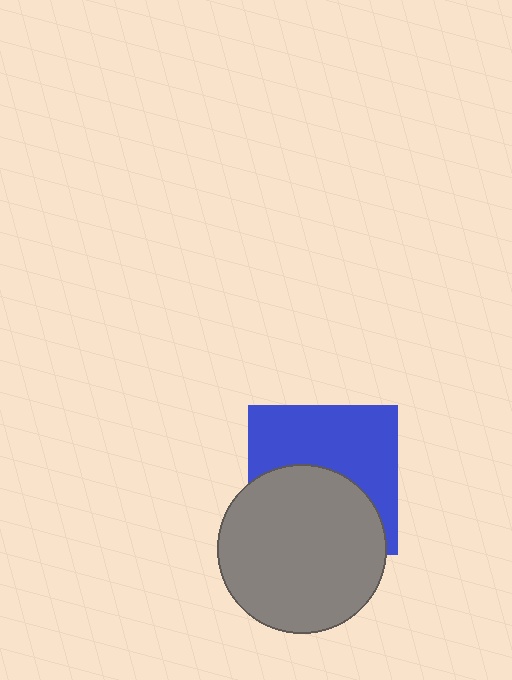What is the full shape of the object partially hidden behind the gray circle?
The partially hidden object is a blue square.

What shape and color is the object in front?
The object in front is a gray circle.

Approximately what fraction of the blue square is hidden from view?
Roughly 48% of the blue square is hidden behind the gray circle.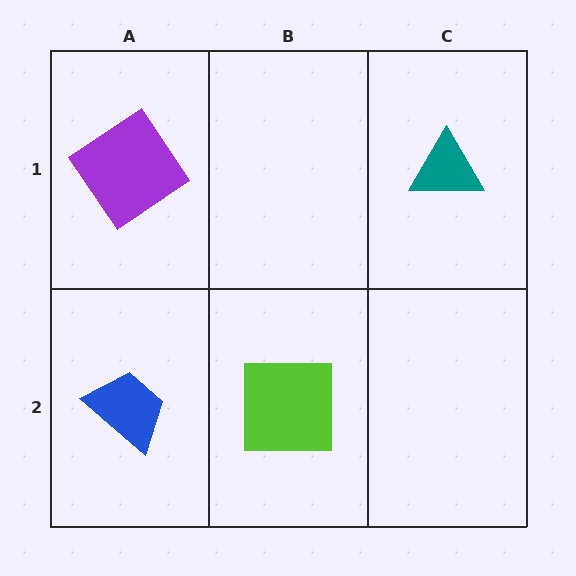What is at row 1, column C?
A teal triangle.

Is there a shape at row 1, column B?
No, that cell is empty.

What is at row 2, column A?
A blue trapezoid.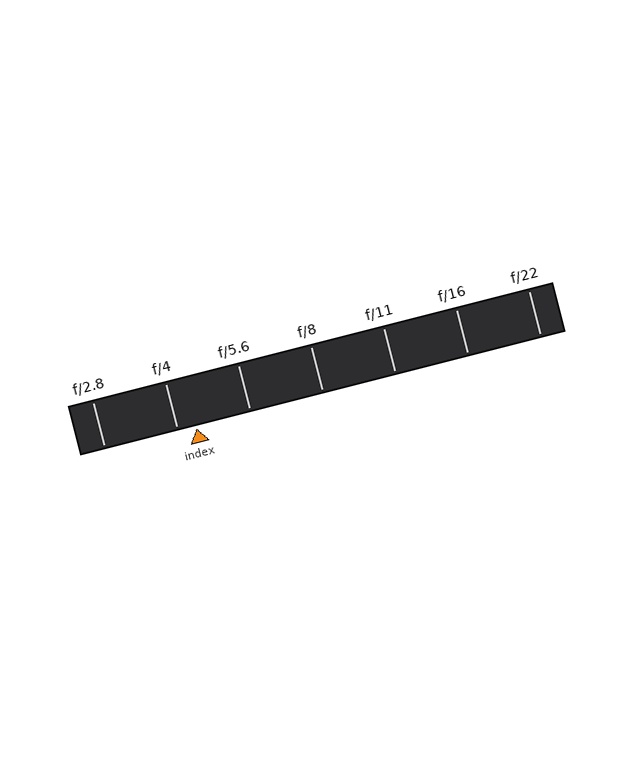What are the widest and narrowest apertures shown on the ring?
The widest aperture shown is f/2.8 and the narrowest is f/22.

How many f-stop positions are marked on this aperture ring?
There are 7 f-stop positions marked.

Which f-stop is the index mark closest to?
The index mark is closest to f/4.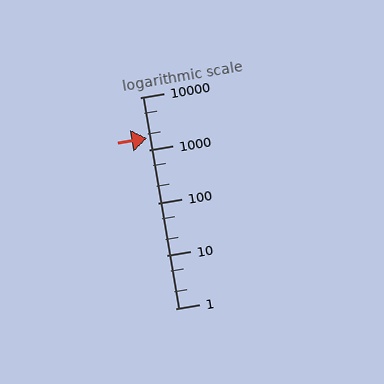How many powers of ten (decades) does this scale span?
The scale spans 4 decades, from 1 to 10000.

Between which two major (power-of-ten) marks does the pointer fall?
The pointer is between 1000 and 10000.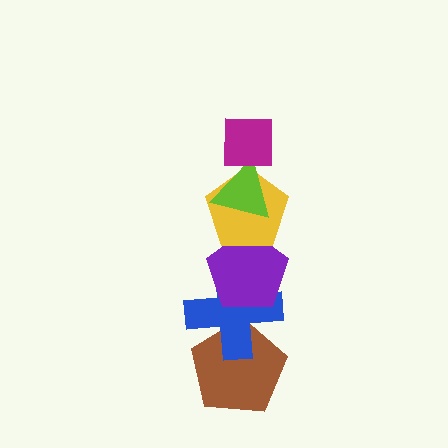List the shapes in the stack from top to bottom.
From top to bottom: the magenta square, the lime triangle, the yellow pentagon, the purple pentagon, the blue cross, the brown pentagon.